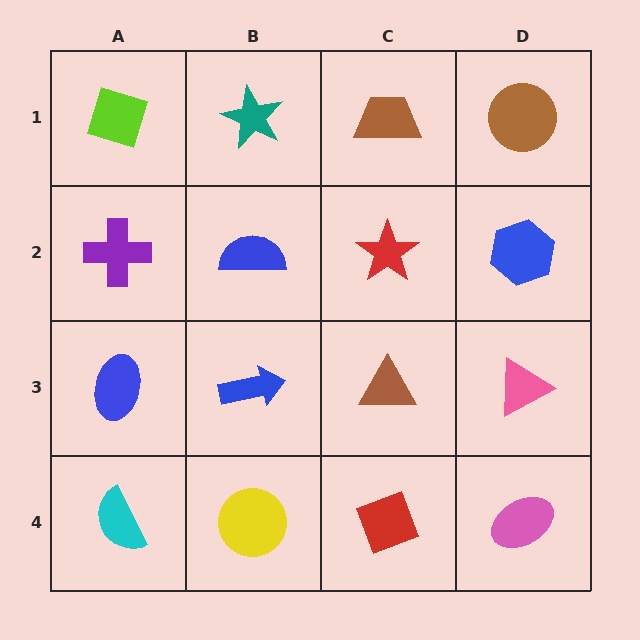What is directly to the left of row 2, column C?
A blue semicircle.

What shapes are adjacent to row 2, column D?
A brown circle (row 1, column D), a pink triangle (row 3, column D), a red star (row 2, column C).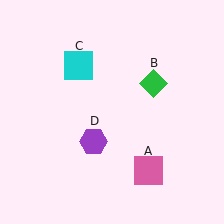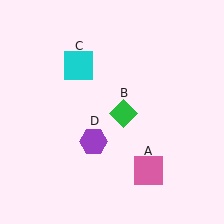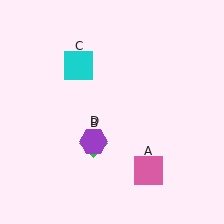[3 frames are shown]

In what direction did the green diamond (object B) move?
The green diamond (object B) moved down and to the left.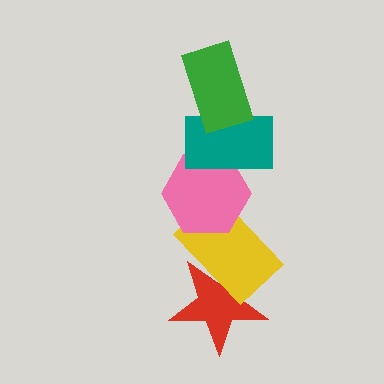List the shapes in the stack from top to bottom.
From top to bottom: the green rectangle, the teal rectangle, the pink hexagon, the yellow rectangle, the red star.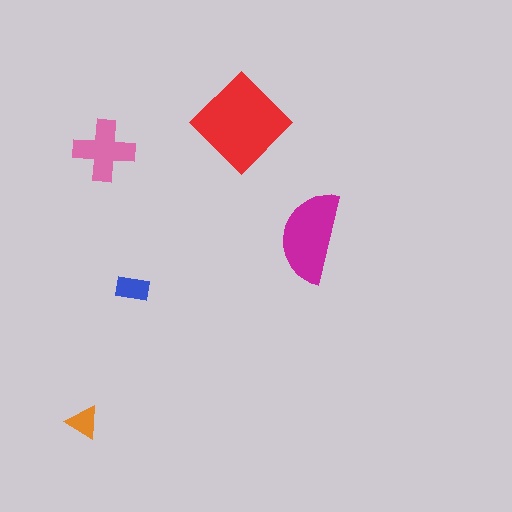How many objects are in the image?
There are 5 objects in the image.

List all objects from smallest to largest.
The orange triangle, the blue rectangle, the pink cross, the magenta semicircle, the red diamond.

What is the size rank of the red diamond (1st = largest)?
1st.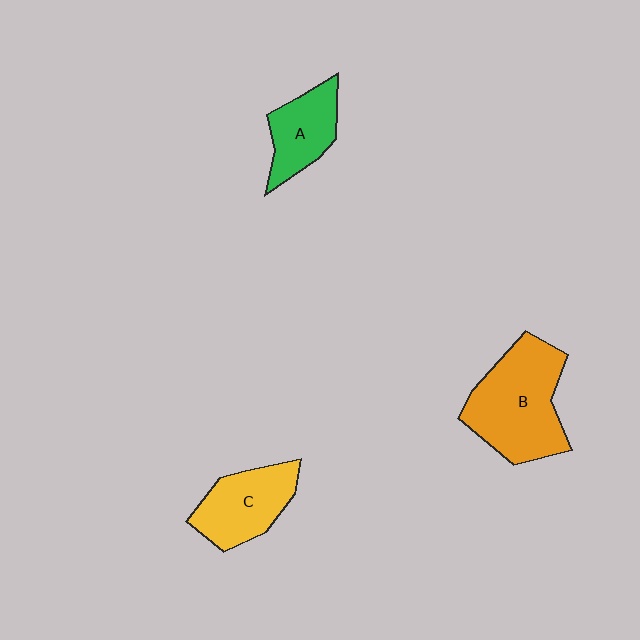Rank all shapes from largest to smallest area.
From largest to smallest: B (orange), C (yellow), A (green).